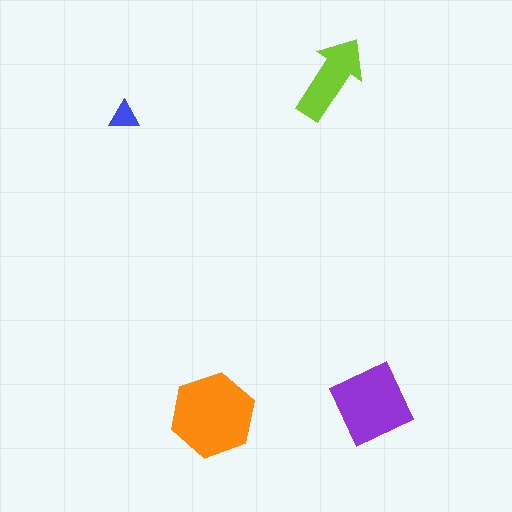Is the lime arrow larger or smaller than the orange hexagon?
Smaller.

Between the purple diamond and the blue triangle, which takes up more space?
The purple diamond.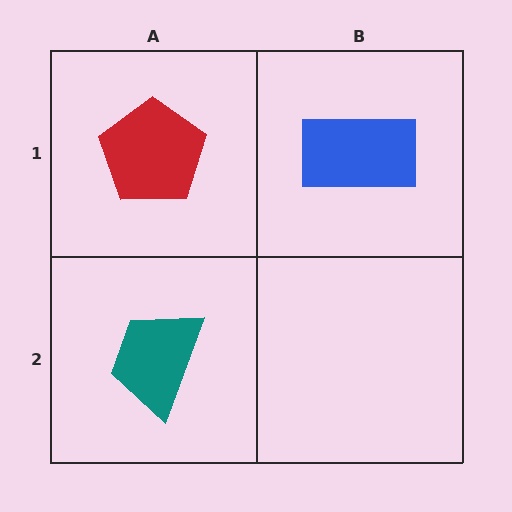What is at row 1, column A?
A red pentagon.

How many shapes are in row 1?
2 shapes.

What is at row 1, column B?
A blue rectangle.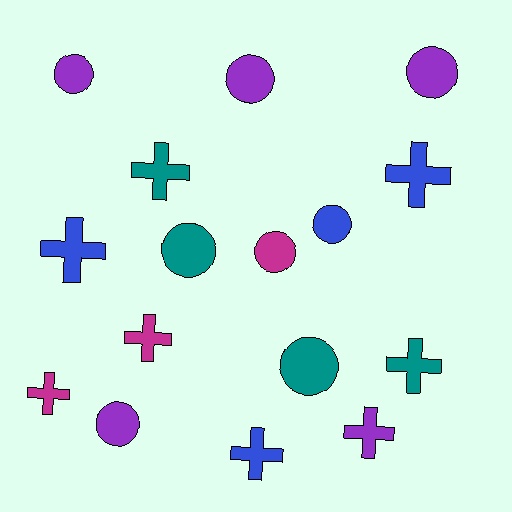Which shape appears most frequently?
Circle, with 8 objects.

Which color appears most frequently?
Purple, with 5 objects.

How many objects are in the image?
There are 16 objects.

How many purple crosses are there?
There is 1 purple cross.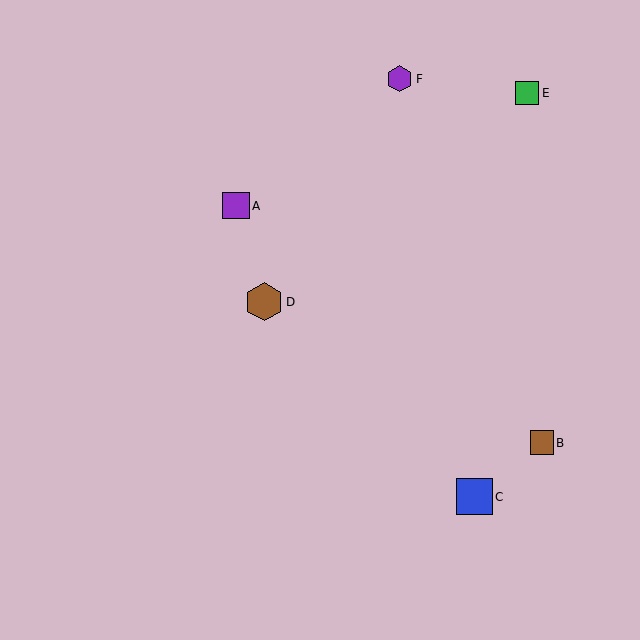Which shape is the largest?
The brown hexagon (labeled D) is the largest.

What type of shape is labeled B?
Shape B is a brown square.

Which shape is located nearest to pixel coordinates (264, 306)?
The brown hexagon (labeled D) at (264, 302) is nearest to that location.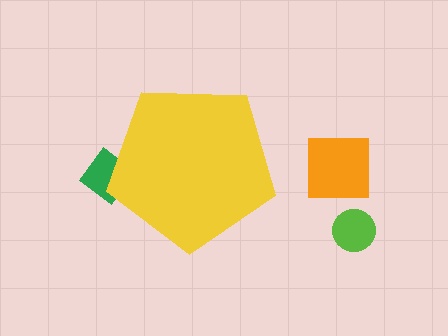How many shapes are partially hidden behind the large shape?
1 shape is partially hidden.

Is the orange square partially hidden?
No, the orange square is fully visible.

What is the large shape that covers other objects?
A yellow pentagon.